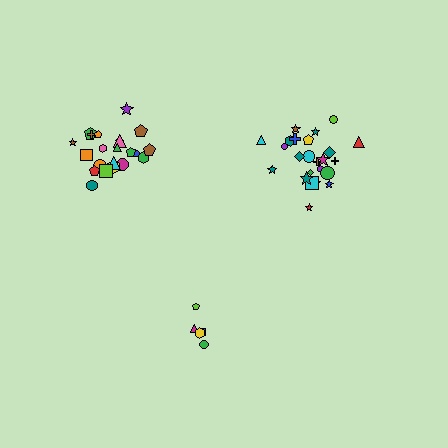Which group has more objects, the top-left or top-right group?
The top-right group.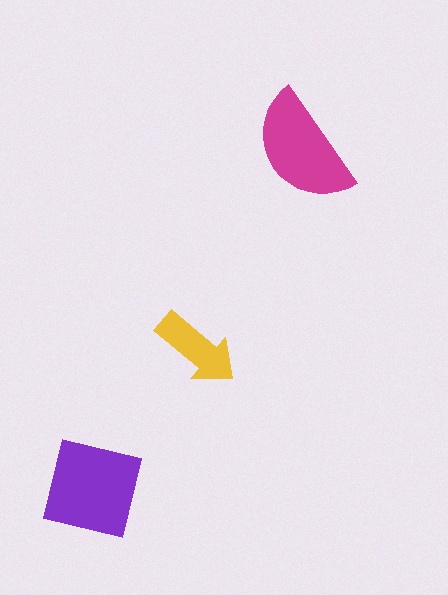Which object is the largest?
The purple square.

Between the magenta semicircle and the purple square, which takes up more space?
The purple square.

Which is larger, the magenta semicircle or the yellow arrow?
The magenta semicircle.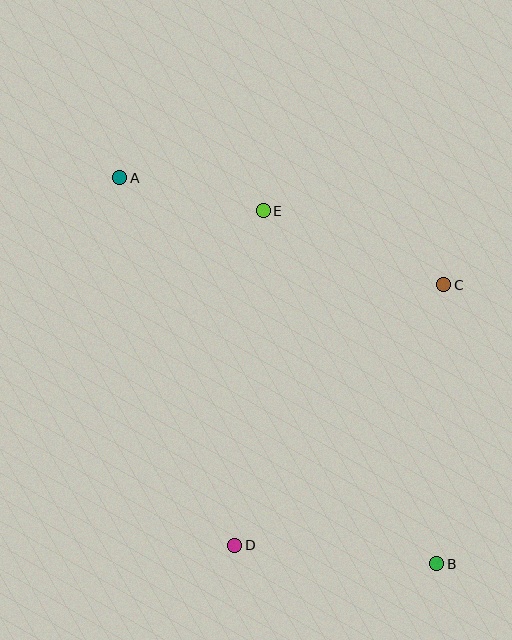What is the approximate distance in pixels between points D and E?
The distance between D and E is approximately 336 pixels.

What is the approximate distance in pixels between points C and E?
The distance between C and E is approximately 195 pixels.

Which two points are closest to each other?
Points A and E are closest to each other.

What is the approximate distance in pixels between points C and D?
The distance between C and D is approximately 334 pixels.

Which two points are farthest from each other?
Points A and B are farthest from each other.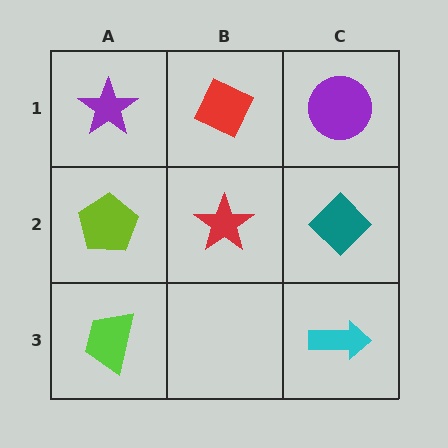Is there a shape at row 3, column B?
No, that cell is empty.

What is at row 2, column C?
A teal diamond.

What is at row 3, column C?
A cyan arrow.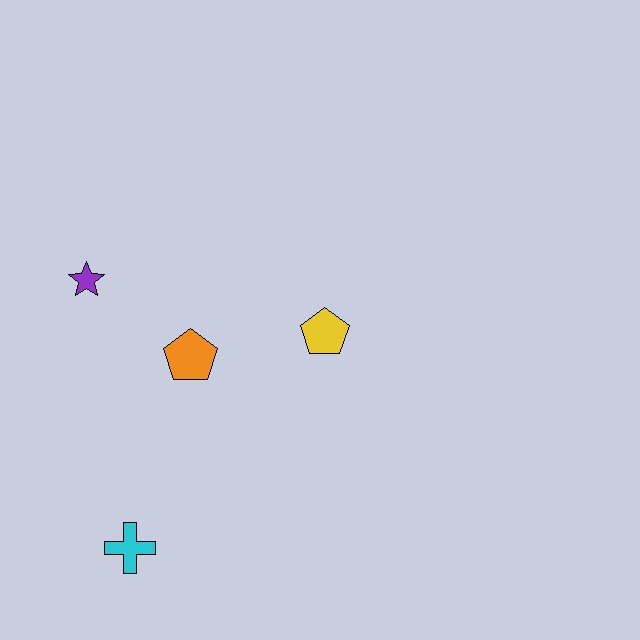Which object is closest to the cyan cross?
The orange pentagon is closest to the cyan cross.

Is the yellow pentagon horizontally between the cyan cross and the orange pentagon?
No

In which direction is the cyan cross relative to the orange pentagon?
The cyan cross is below the orange pentagon.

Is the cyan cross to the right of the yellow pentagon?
No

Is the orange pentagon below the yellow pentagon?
Yes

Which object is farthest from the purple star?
The cyan cross is farthest from the purple star.